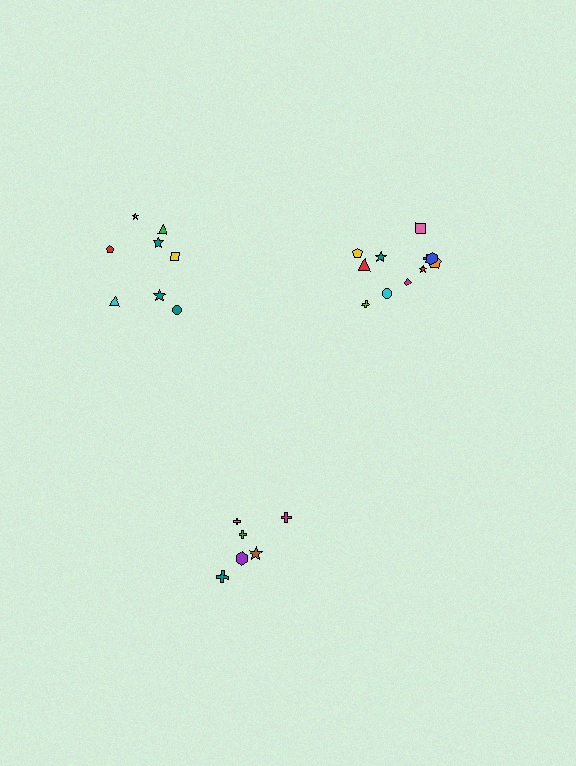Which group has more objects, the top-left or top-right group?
The top-right group.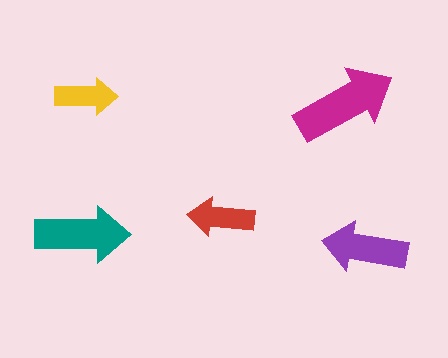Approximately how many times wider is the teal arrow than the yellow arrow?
About 1.5 times wider.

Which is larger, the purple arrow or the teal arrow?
The teal one.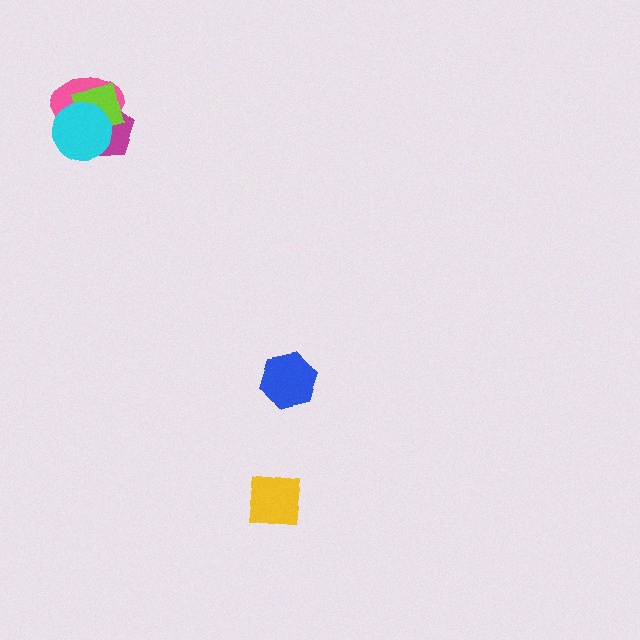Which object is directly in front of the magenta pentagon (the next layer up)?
The lime square is directly in front of the magenta pentagon.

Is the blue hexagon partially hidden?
No, no other shape covers it.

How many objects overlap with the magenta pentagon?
3 objects overlap with the magenta pentagon.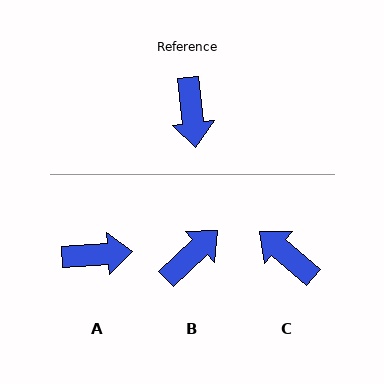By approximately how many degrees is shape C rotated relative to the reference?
Approximately 137 degrees clockwise.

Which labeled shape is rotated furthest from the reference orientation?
C, about 137 degrees away.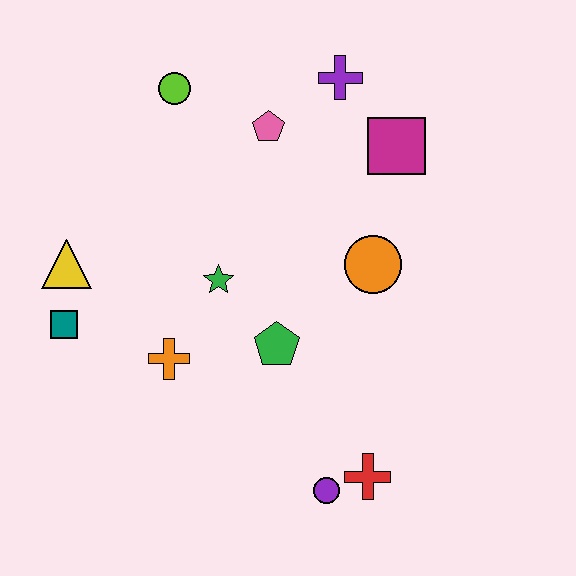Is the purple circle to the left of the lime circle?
No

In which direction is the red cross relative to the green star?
The red cross is below the green star.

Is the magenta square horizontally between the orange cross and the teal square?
No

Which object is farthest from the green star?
The red cross is farthest from the green star.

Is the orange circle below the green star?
No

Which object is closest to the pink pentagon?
The purple cross is closest to the pink pentagon.